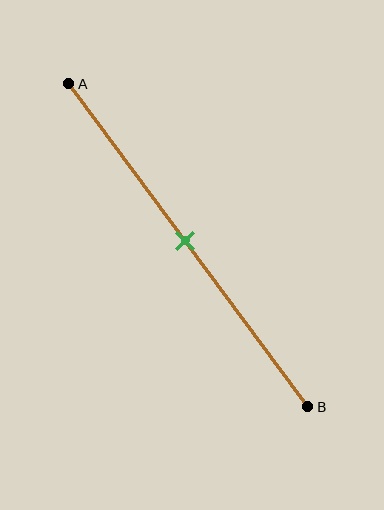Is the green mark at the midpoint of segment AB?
Yes, the mark is approximately at the midpoint.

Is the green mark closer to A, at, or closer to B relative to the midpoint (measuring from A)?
The green mark is approximately at the midpoint of segment AB.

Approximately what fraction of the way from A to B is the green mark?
The green mark is approximately 50% of the way from A to B.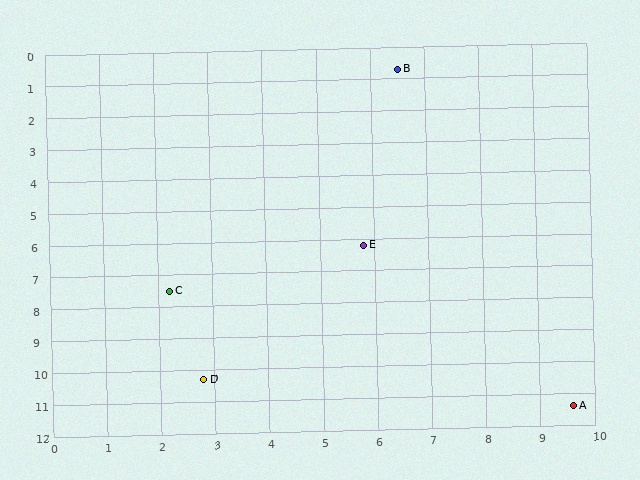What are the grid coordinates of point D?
Point D is at approximately (2.8, 10.3).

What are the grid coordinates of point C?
Point C is at approximately (2.2, 7.5).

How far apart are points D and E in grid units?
Points D and E are about 5.1 grid units apart.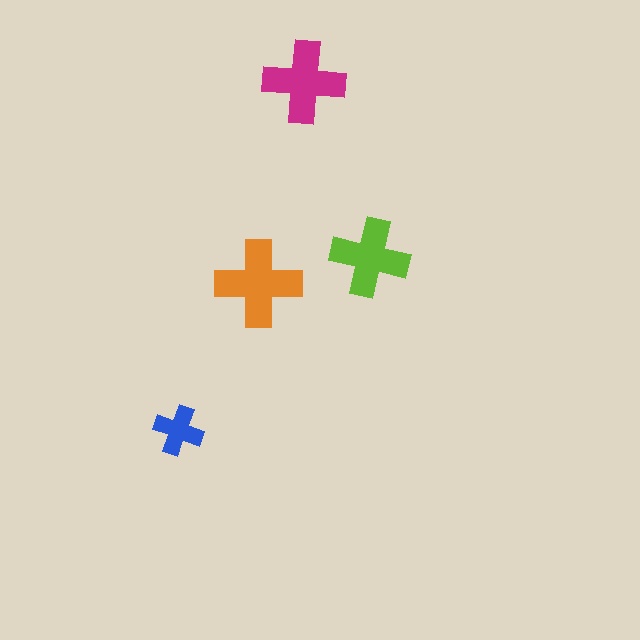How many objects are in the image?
There are 4 objects in the image.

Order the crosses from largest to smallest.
the orange one, the magenta one, the lime one, the blue one.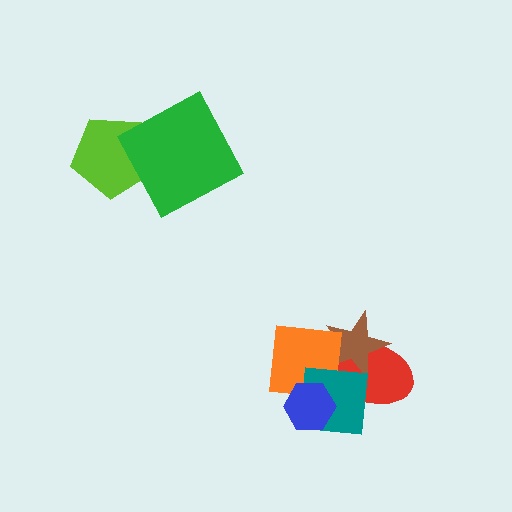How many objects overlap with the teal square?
4 objects overlap with the teal square.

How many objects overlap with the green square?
1 object overlaps with the green square.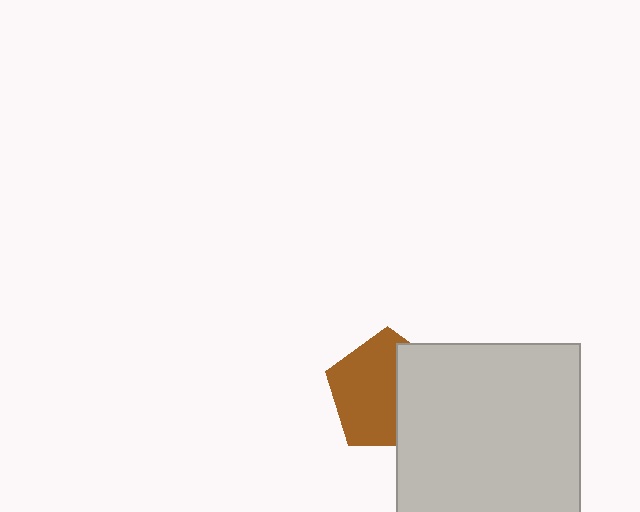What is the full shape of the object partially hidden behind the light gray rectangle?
The partially hidden object is a brown pentagon.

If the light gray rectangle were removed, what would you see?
You would see the complete brown pentagon.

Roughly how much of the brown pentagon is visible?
About half of it is visible (roughly 60%).